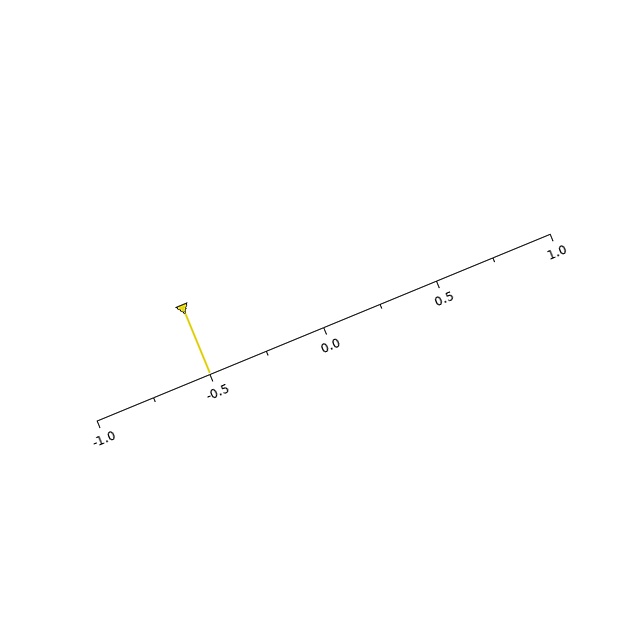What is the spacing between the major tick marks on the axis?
The major ticks are spaced 0.5 apart.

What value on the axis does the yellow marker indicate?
The marker indicates approximately -0.5.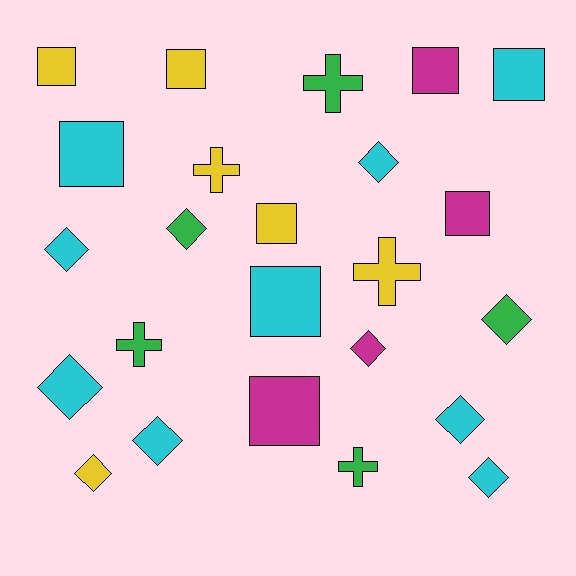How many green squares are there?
There are no green squares.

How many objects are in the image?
There are 24 objects.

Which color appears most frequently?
Cyan, with 9 objects.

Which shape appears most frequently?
Diamond, with 10 objects.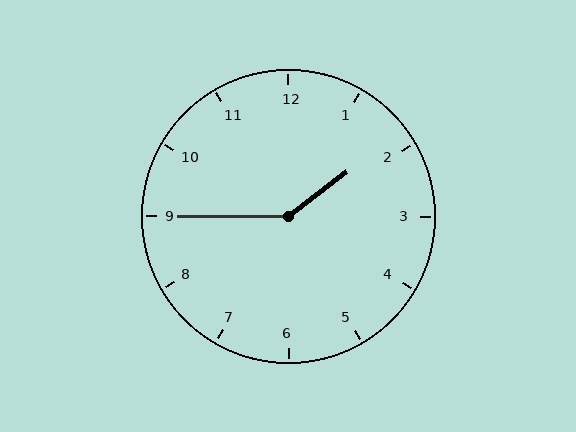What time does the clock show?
1:45.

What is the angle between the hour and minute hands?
Approximately 142 degrees.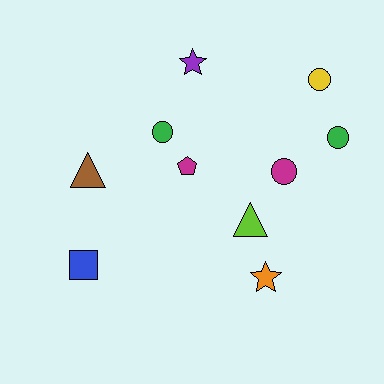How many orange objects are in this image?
There is 1 orange object.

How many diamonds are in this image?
There are no diamonds.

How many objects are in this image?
There are 10 objects.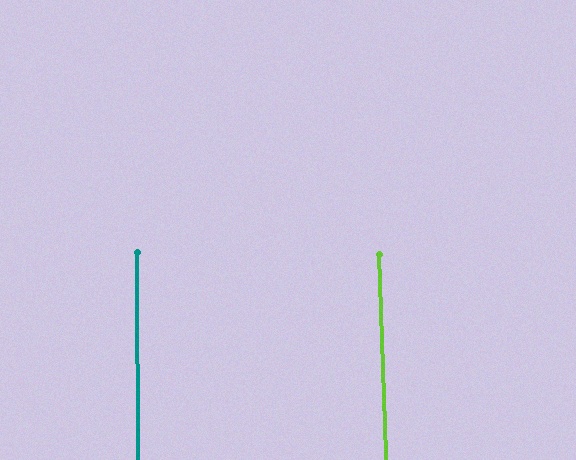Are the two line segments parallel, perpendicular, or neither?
Parallel — their directions differ by only 1.7°.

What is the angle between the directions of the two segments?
Approximately 2 degrees.